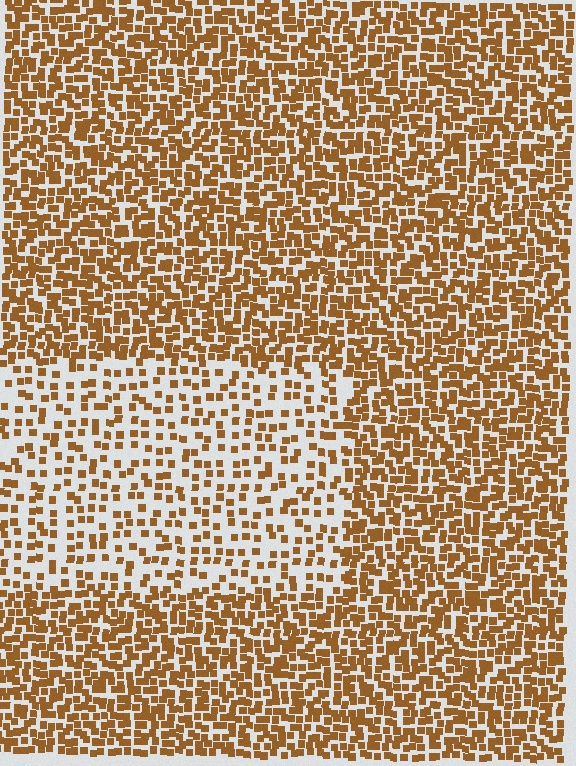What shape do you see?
I see a rectangle.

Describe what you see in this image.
The image contains small brown elements arranged at two different densities. A rectangle-shaped region is visible where the elements are less densely packed than the surrounding area.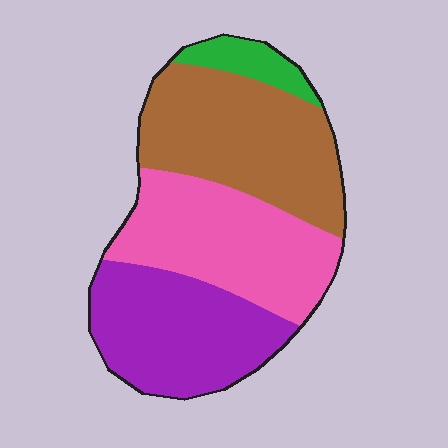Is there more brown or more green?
Brown.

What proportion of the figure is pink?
Pink covers 31% of the figure.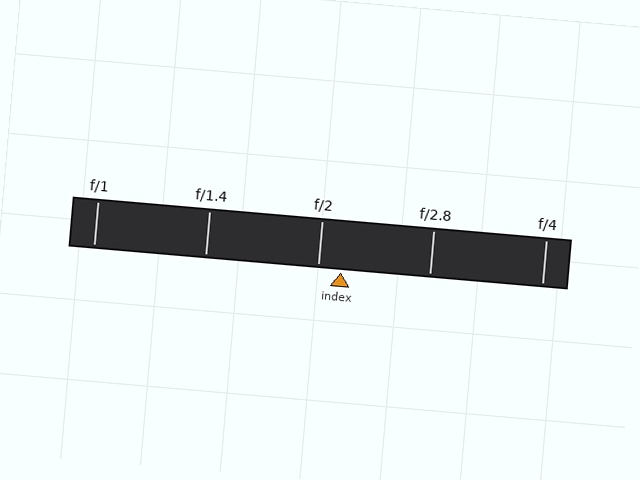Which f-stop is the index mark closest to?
The index mark is closest to f/2.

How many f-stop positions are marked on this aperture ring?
There are 5 f-stop positions marked.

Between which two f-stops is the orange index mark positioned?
The index mark is between f/2 and f/2.8.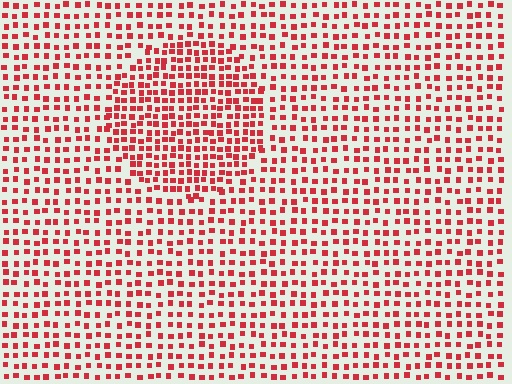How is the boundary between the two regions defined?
The boundary is defined by a change in element density (approximately 1.6x ratio). All elements are the same color, size, and shape.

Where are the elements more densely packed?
The elements are more densely packed inside the circle boundary.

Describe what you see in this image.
The image contains small red elements arranged at two different densities. A circle-shaped region is visible where the elements are more densely packed than the surrounding area.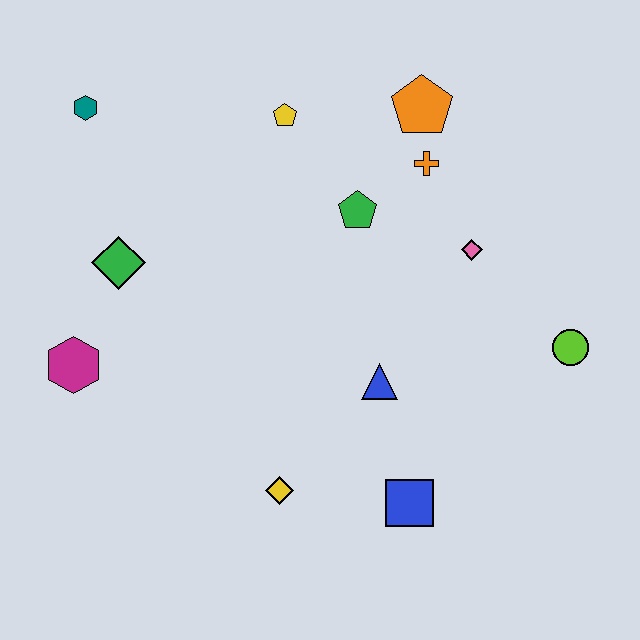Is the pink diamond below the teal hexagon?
Yes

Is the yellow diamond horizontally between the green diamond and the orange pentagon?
Yes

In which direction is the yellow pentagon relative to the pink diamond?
The yellow pentagon is to the left of the pink diamond.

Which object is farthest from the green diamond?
The lime circle is farthest from the green diamond.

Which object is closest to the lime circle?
The pink diamond is closest to the lime circle.